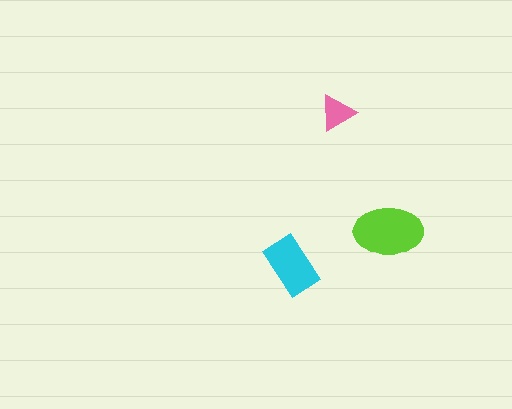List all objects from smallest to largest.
The pink triangle, the cyan rectangle, the lime ellipse.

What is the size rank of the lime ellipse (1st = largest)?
1st.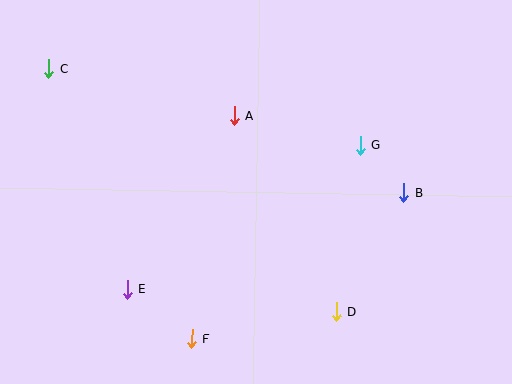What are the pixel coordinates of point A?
Point A is at (234, 115).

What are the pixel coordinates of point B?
Point B is at (404, 193).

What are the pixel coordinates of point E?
Point E is at (128, 289).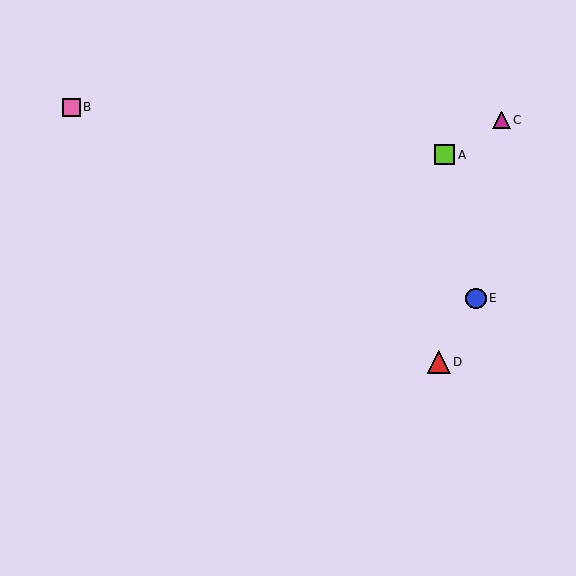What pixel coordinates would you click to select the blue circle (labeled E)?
Click at (476, 298) to select the blue circle E.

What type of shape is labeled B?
Shape B is a pink square.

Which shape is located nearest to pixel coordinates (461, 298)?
The blue circle (labeled E) at (476, 298) is nearest to that location.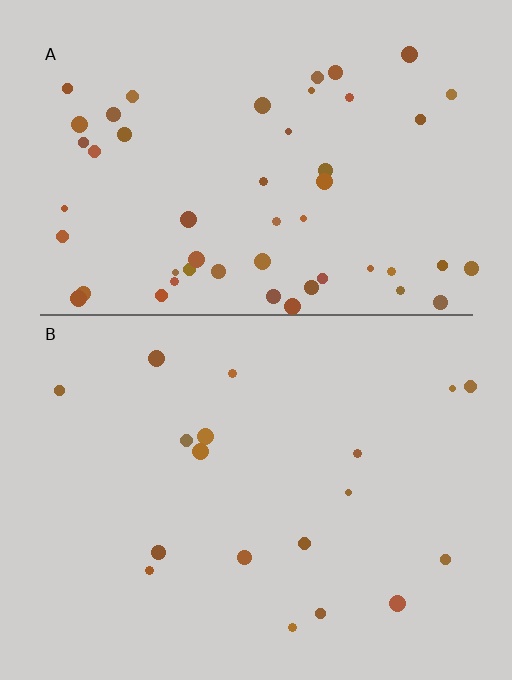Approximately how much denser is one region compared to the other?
Approximately 2.8× — region A over region B.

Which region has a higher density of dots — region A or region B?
A (the top).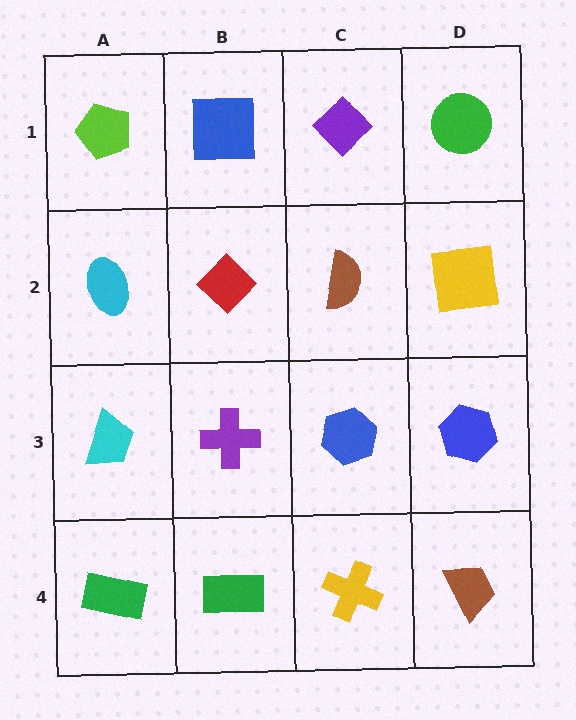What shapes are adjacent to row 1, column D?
A yellow square (row 2, column D), a purple diamond (row 1, column C).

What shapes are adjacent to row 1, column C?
A brown semicircle (row 2, column C), a blue square (row 1, column B), a green circle (row 1, column D).